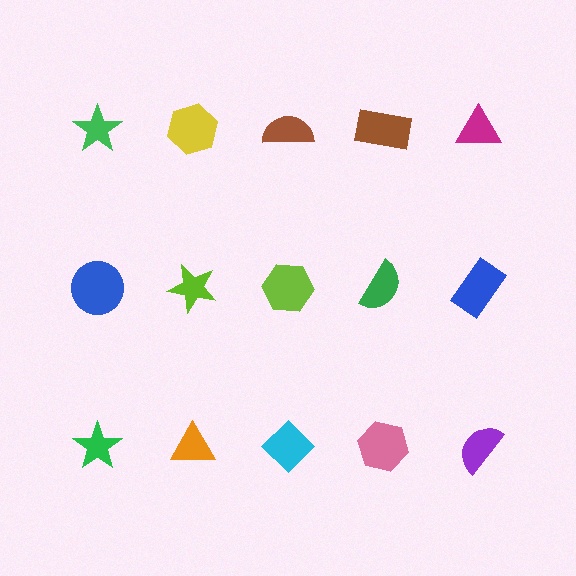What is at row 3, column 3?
A cyan diamond.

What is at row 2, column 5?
A blue rectangle.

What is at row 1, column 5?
A magenta triangle.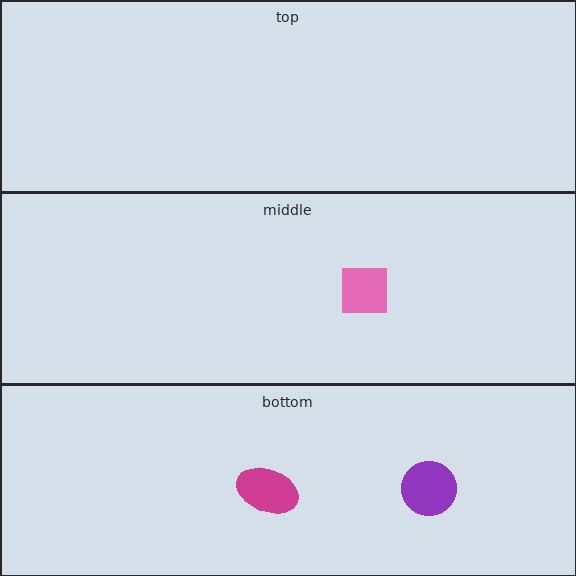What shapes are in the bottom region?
The purple circle, the magenta ellipse.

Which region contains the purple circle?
The bottom region.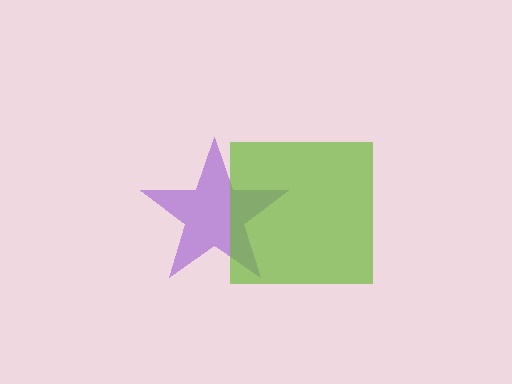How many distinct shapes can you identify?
There are 2 distinct shapes: a purple star, a lime square.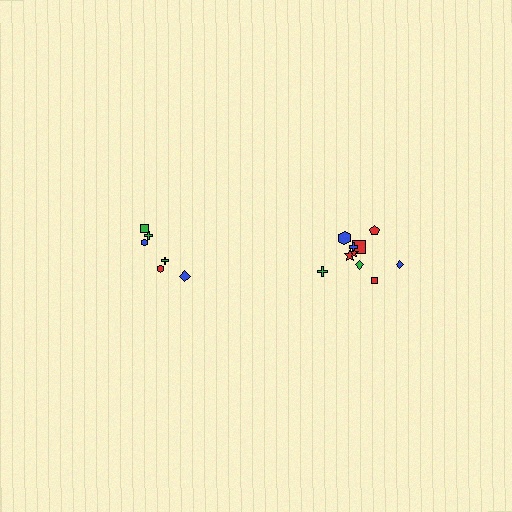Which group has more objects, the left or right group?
The right group.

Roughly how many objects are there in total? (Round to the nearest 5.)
Roughly 15 objects in total.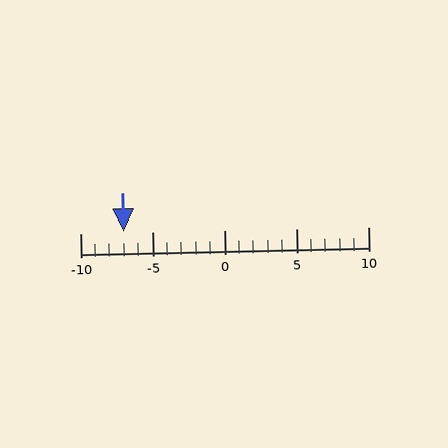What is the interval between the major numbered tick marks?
The major tick marks are spaced 5 units apart.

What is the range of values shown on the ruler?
The ruler shows values from -10 to 10.